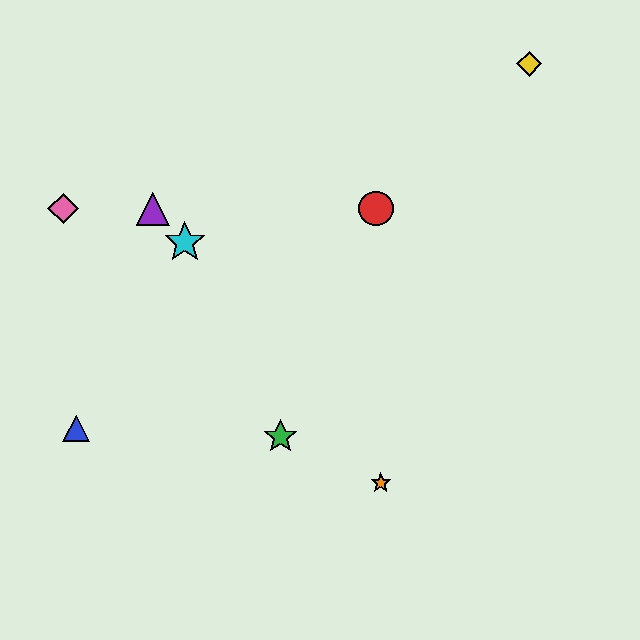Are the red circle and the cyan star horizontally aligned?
No, the red circle is at y≈209 and the cyan star is at y≈242.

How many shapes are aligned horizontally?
3 shapes (the red circle, the purple triangle, the pink diamond) are aligned horizontally.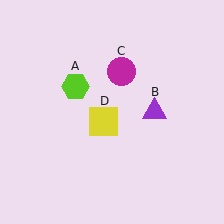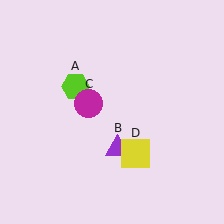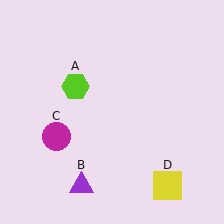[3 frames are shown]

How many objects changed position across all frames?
3 objects changed position: purple triangle (object B), magenta circle (object C), yellow square (object D).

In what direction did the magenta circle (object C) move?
The magenta circle (object C) moved down and to the left.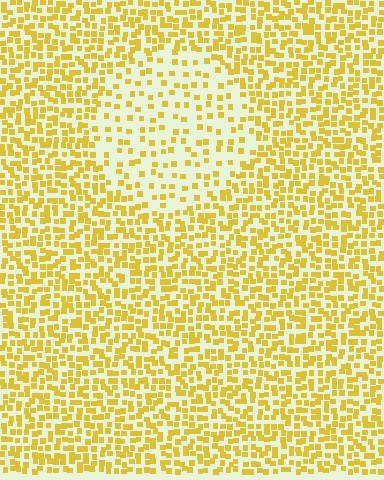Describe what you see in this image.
The image contains small yellow elements arranged at two different densities. A circle-shaped region is visible where the elements are less densely packed than the surrounding area.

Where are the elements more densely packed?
The elements are more densely packed outside the circle boundary.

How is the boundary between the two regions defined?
The boundary is defined by a change in element density (approximately 2.2x ratio). All elements are the same color, size, and shape.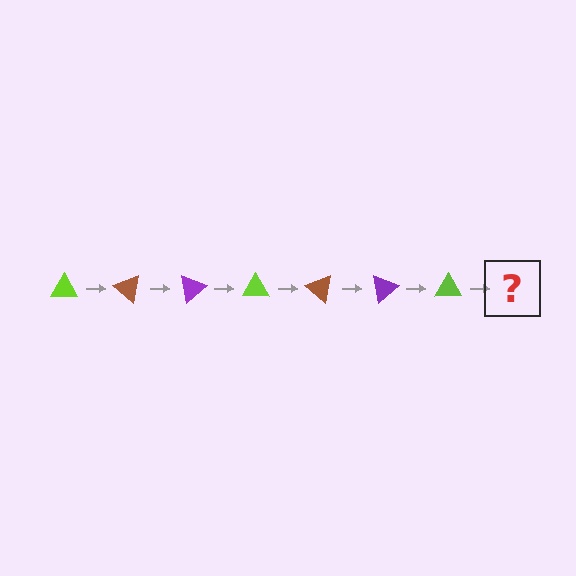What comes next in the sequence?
The next element should be a brown triangle, rotated 280 degrees from the start.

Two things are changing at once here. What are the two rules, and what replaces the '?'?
The two rules are that it rotates 40 degrees each step and the color cycles through lime, brown, and purple. The '?' should be a brown triangle, rotated 280 degrees from the start.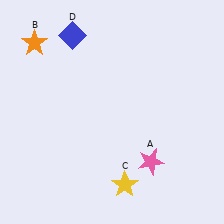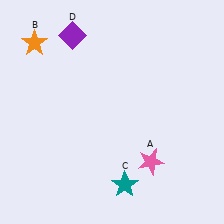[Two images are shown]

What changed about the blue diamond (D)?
In Image 1, D is blue. In Image 2, it changed to purple.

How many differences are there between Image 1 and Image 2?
There are 2 differences between the two images.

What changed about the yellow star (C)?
In Image 1, C is yellow. In Image 2, it changed to teal.